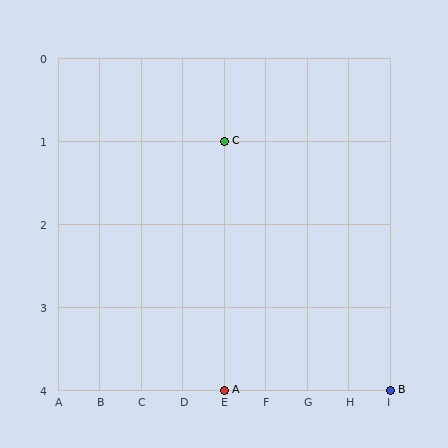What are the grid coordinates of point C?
Point C is at grid coordinates (E, 1).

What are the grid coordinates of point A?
Point A is at grid coordinates (E, 4).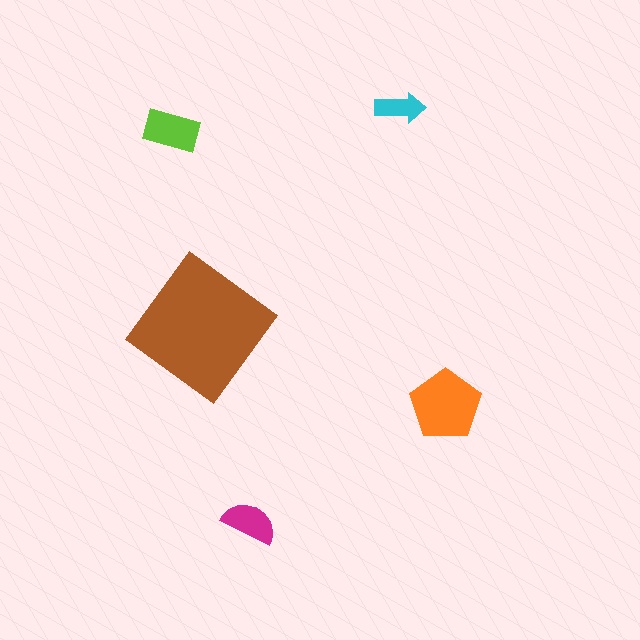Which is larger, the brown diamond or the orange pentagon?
The brown diamond.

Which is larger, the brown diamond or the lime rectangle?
The brown diamond.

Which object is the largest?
The brown diamond.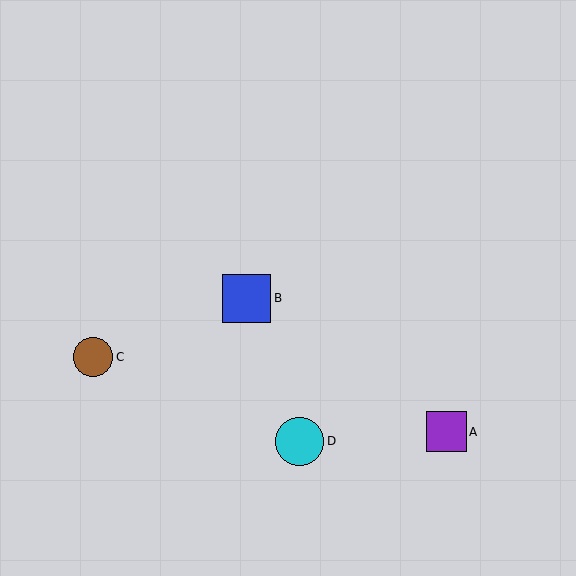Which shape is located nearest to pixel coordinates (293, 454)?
The cyan circle (labeled D) at (300, 441) is nearest to that location.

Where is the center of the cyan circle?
The center of the cyan circle is at (300, 441).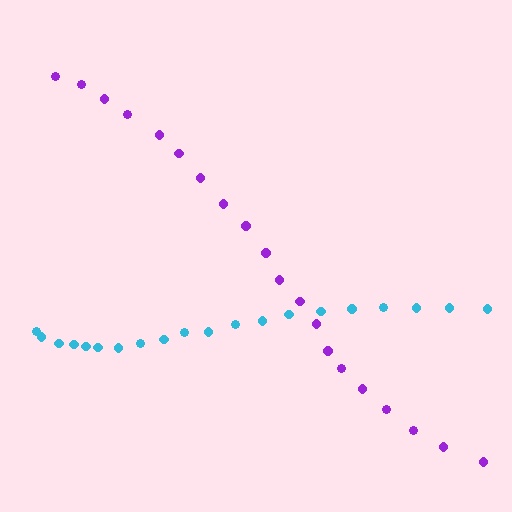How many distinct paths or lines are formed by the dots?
There are 2 distinct paths.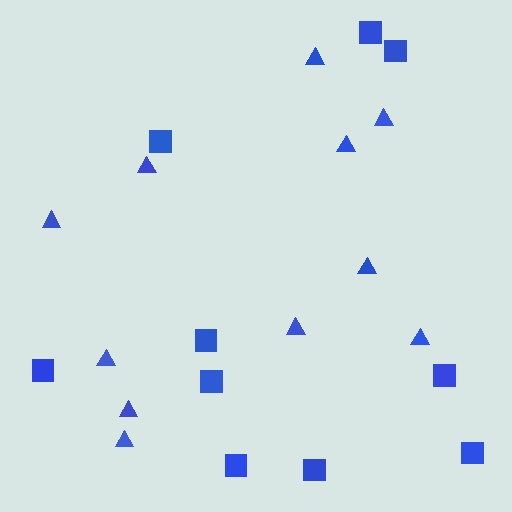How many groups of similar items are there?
There are 2 groups: one group of triangles (11) and one group of squares (10).